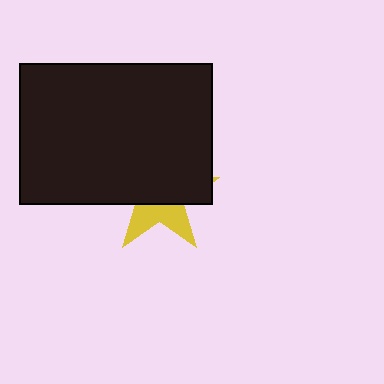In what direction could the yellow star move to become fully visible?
The yellow star could move down. That would shift it out from behind the black rectangle entirely.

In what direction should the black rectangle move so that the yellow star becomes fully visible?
The black rectangle should move up. That is the shortest direction to clear the overlap and leave the yellow star fully visible.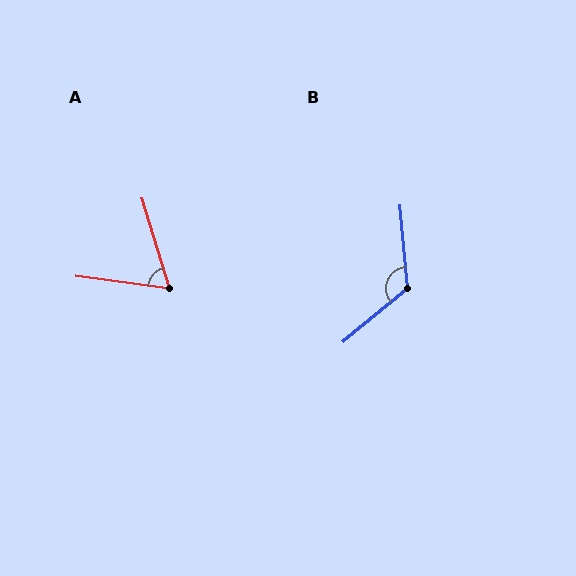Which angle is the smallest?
A, at approximately 65 degrees.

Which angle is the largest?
B, at approximately 125 degrees.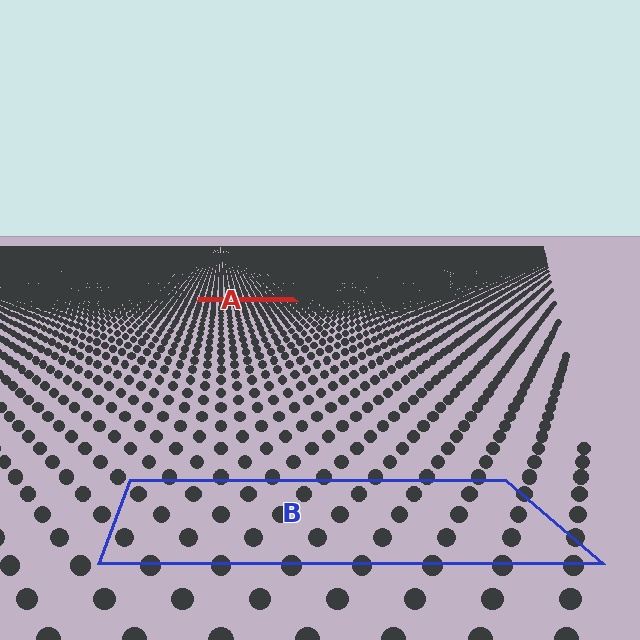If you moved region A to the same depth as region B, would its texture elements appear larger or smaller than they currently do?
They would appear larger. At a closer depth, the same texture elements are projected at a bigger on-screen size.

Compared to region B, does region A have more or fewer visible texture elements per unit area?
Region A has more texture elements per unit area — they are packed more densely because it is farther away.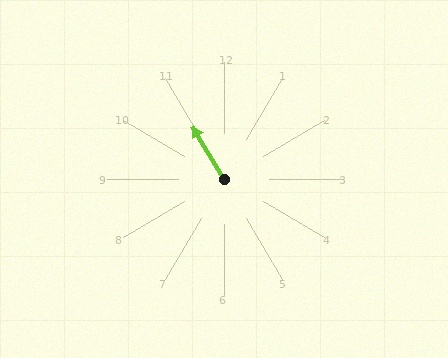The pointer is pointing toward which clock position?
Roughly 11 o'clock.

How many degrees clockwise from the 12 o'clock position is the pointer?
Approximately 329 degrees.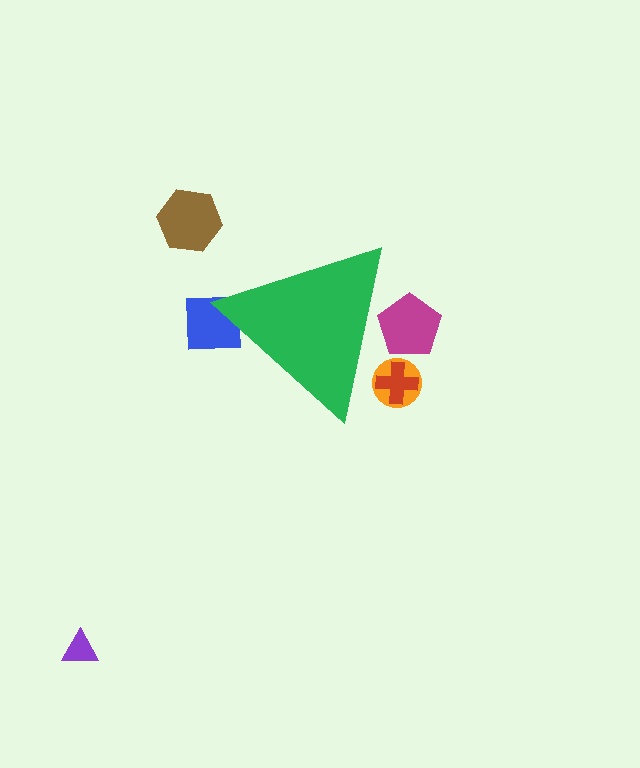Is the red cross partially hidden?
Yes, the red cross is partially hidden behind the green triangle.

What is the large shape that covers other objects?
A green triangle.